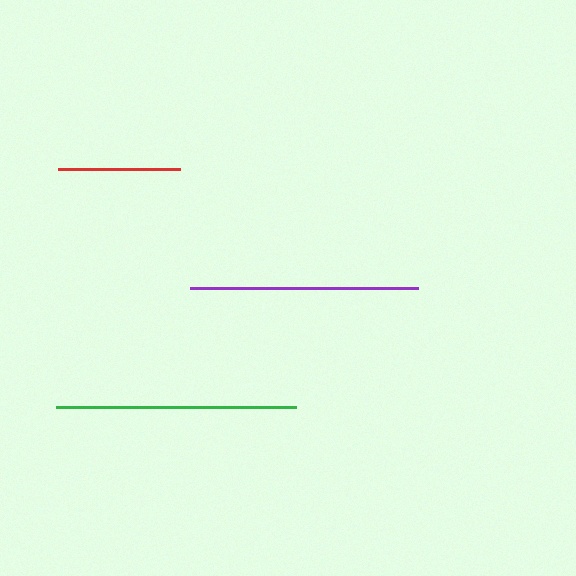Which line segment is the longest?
The green line is the longest at approximately 241 pixels.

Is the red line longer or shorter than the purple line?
The purple line is longer than the red line.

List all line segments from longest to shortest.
From longest to shortest: green, purple, red.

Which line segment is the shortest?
The red line is the shortest at approximately 122 pixels.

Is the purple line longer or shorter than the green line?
The green line is longer than the purple line.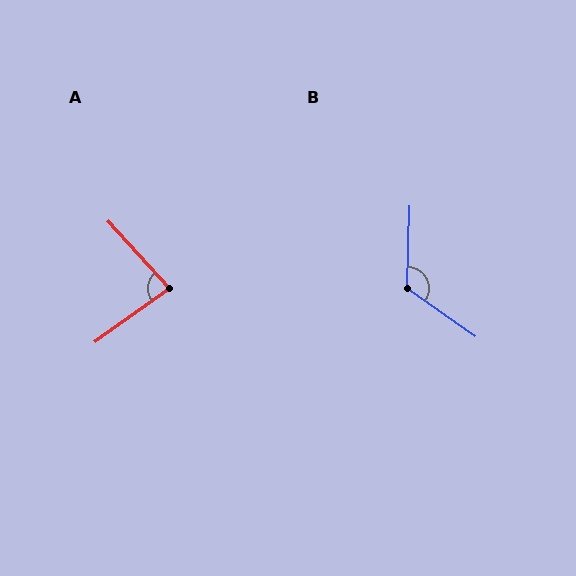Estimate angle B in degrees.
Approximately 123 degrees.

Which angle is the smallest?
A, at approximately 84 degrees.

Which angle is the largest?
B, at approximately 123 degrees.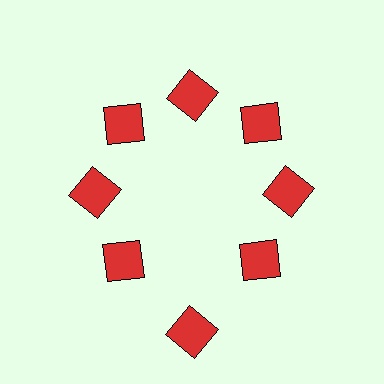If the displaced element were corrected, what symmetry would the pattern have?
It would have 8-fold rotational symmetry — the pattern would map onto itself every 45 degrees.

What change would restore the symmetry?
The symmetry would be restored by moving it inward, back onto the ring so that all 8 squares sit at equal angles and equal distance from the center.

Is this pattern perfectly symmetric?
No. The 8 red squares are arranged in a ring, but one element near the 6 o'clock position is pushed outward from the center, breaking the 8-fold rotational symmetry.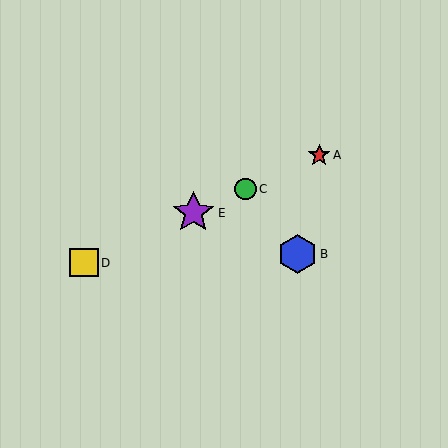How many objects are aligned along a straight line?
4 objects (A, C, D, E) are aligned along a straight line.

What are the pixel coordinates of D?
Object D is at (84, 263).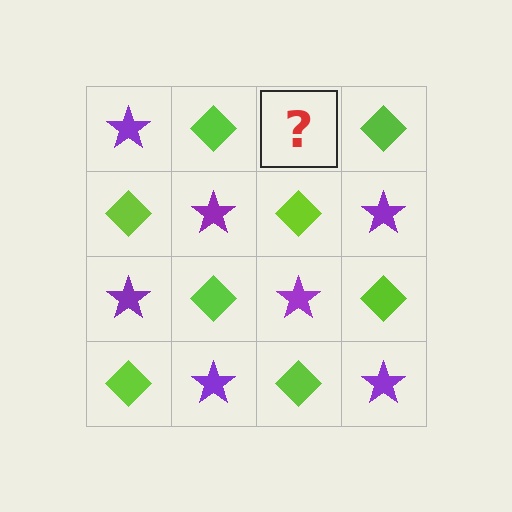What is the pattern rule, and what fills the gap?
The rule is that it alternates purple star and lime diamond in a checkerboard pattern. The gap should be filled with a purple star.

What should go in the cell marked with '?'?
The missing cell should contain a purple star.